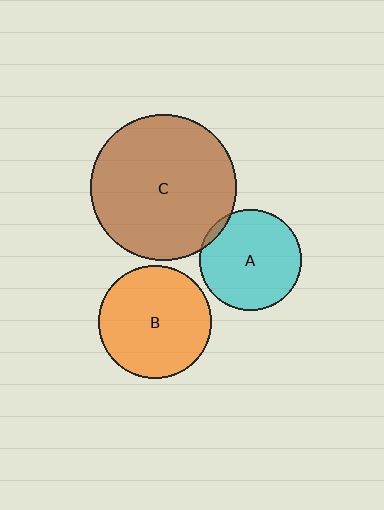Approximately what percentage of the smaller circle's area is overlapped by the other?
Approximately 5%.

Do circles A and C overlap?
Yes.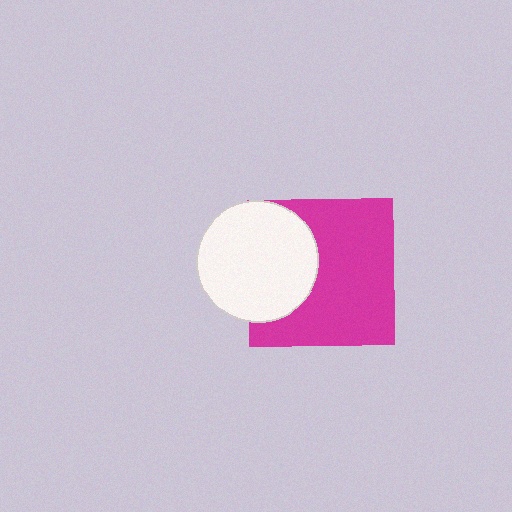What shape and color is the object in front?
The object in front is a white circle.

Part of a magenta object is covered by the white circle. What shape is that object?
It is a square.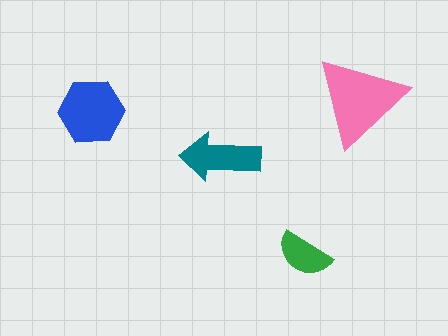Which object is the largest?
The pink triangle.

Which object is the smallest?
The green semicircle.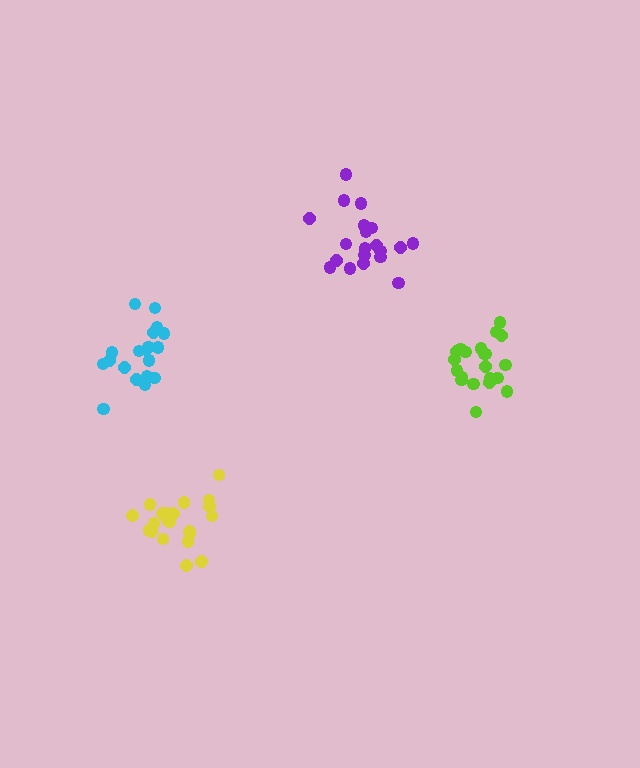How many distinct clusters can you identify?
There are 4 distinct clusters.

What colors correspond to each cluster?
The clusters are colored: yellow, lime, cyan, purple.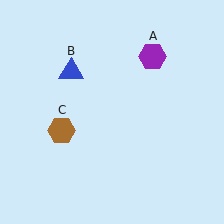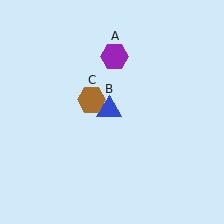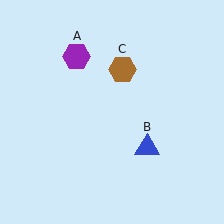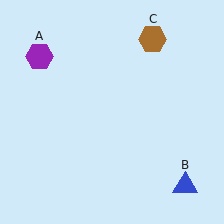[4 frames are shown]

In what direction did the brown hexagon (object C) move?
The brown hexagon (object C) moved up and to the right.